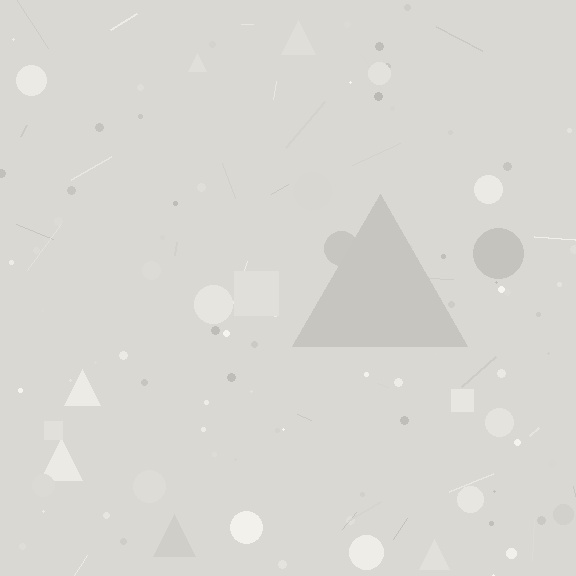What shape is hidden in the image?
A triangle is hidden in the image.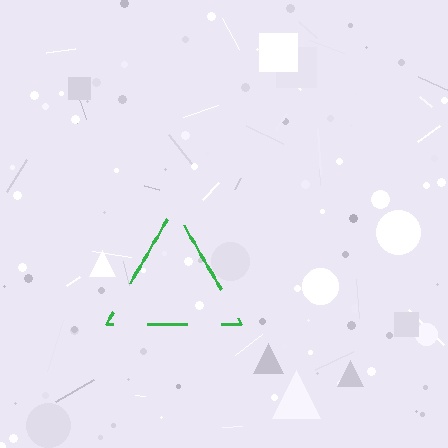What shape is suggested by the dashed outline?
The dashed outline suggests a triangle.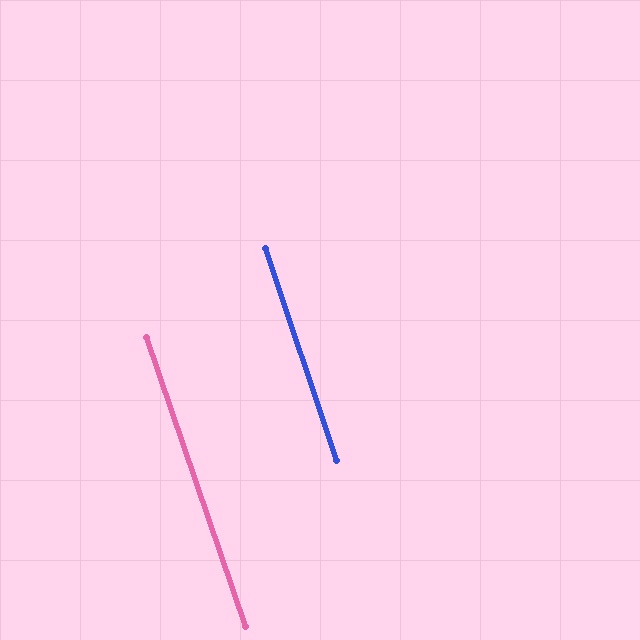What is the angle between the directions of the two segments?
Approximately 1 degree.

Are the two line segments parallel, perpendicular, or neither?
Parallel — their directions differ by only 0.6°.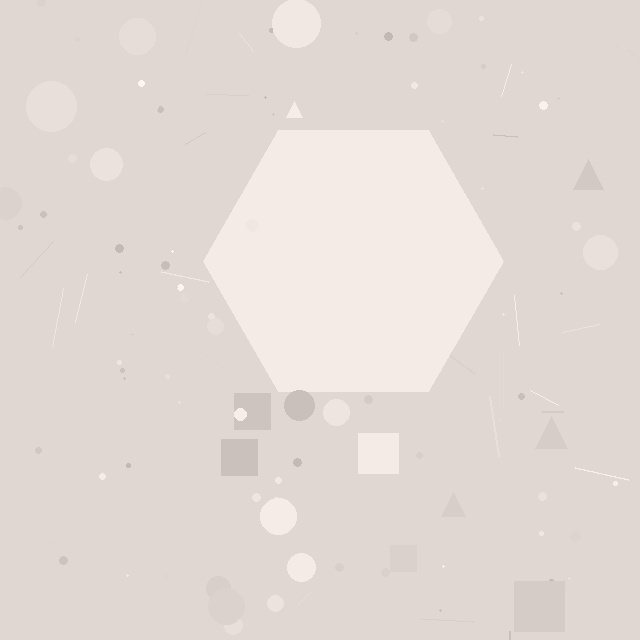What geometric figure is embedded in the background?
A hexagon is embedded in the background.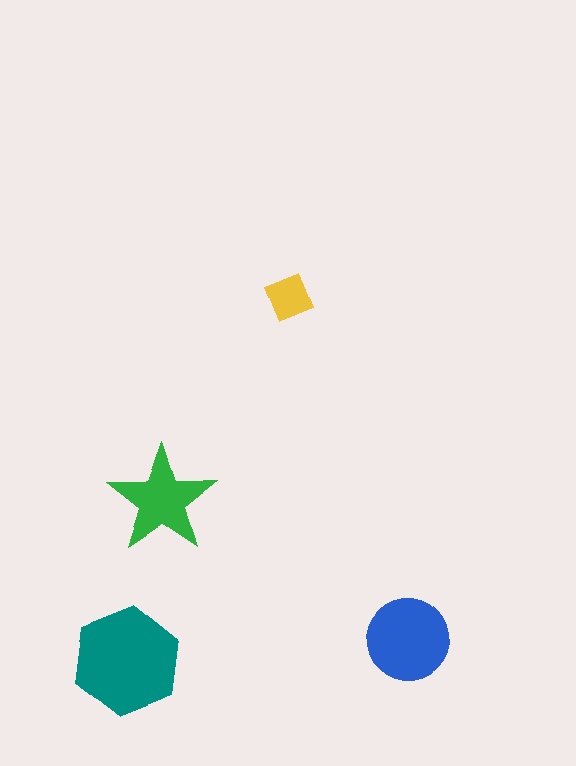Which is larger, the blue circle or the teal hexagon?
The teal hexagon.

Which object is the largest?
The teal hexagon.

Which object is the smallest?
The yellow square.